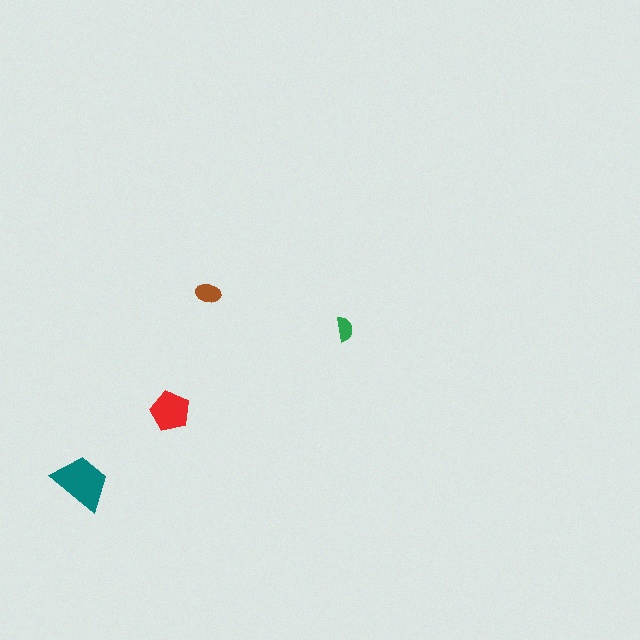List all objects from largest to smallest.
The teal trapezoid, the red pentagon, the brown ellipse, the green semicircle.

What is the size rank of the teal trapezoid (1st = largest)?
1st.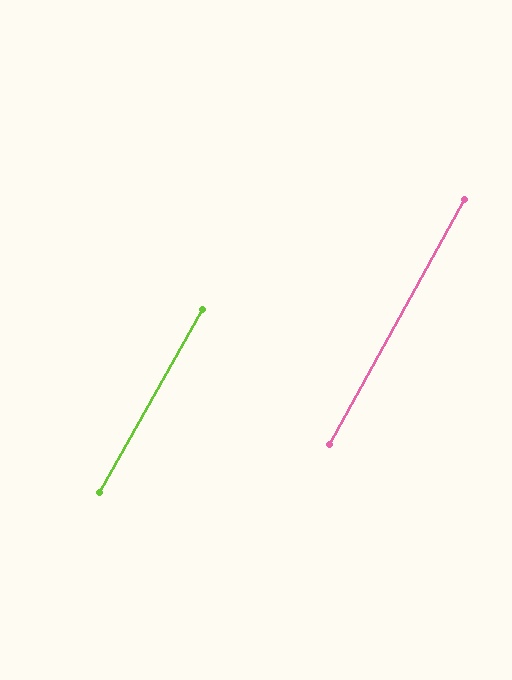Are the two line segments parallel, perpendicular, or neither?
Parallel — their directions differ by only 0.6°.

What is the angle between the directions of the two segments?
Approximately 1 degree.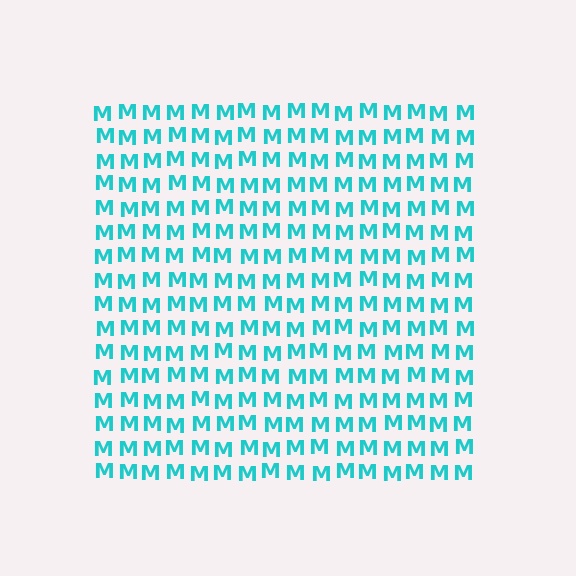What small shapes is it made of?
It is made of small letter M's.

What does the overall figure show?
The overall figure shows a square.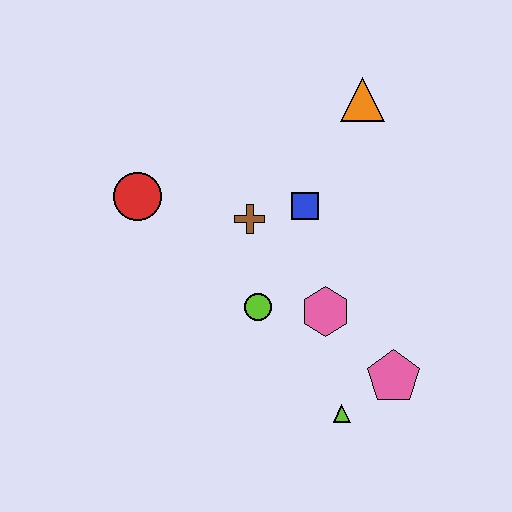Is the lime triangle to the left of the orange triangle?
Yes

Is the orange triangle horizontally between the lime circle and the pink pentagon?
Yes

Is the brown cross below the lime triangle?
No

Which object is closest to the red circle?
The brown cross is closest to the red circle.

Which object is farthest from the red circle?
The pink pentagon is farthest from the red circle.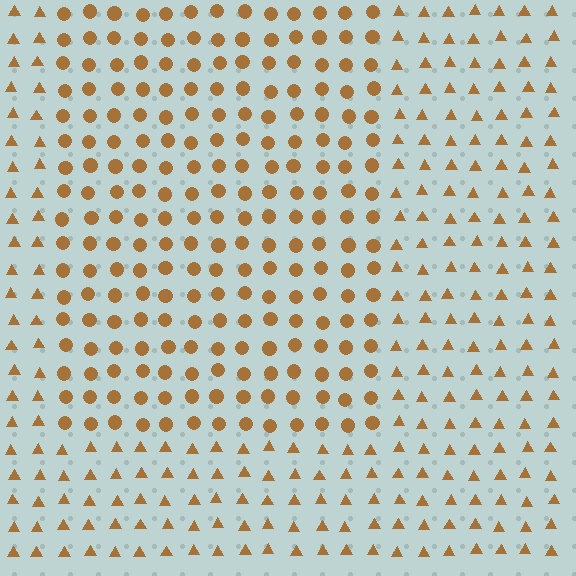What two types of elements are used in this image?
The image uses circles inside the rectangle region and triangles outside it.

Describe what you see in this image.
The image is filled with small brown elements arranged in a uniform grid. A rectangle-shaped region contains circles, while the surrounding area contains triangles. The boundary is defined purely by the change in element shape.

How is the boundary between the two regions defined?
The boundary is defined by a change in element shape: circles inside vs. triangles outside. All elements share the same color and spacing.